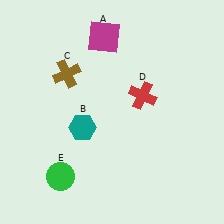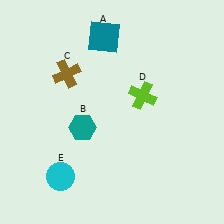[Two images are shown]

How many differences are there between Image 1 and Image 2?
There are 3 differences between the two images.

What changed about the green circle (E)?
In Image 1, E is green. In Image 2, it changed to cyan.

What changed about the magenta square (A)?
In Image 1, A is magenta. In Image 2, it changed to teal.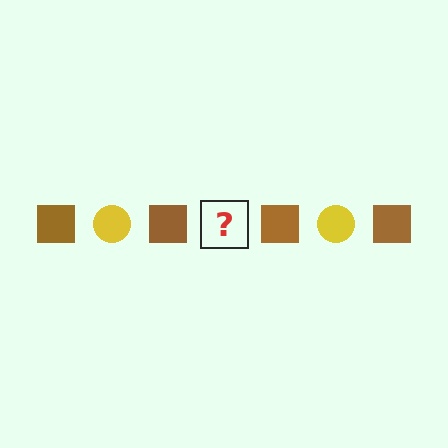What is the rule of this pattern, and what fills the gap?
The rule is that the pattern alternates between brown square and yellow circle. The gap should be filled with a yellow circle.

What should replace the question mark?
The question mark should be replaced with a yellow circle.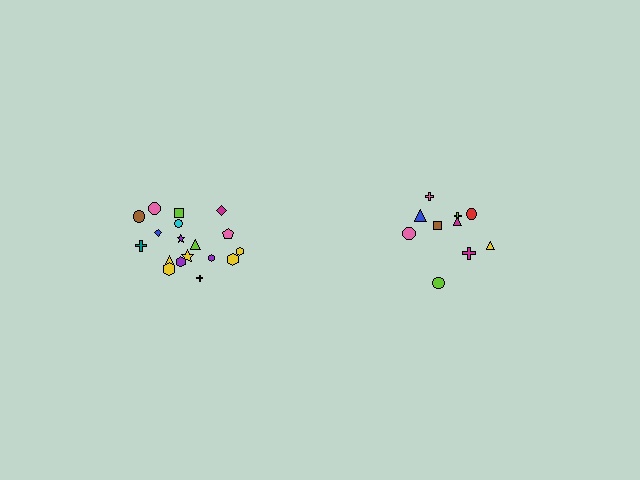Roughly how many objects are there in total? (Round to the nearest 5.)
Roughly 30 objects in total.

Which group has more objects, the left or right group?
The left group.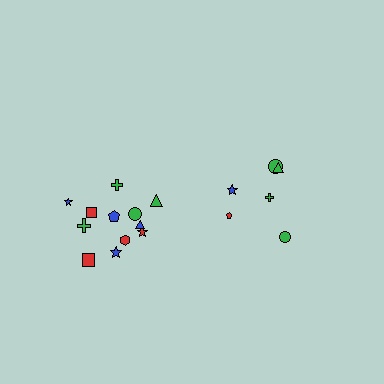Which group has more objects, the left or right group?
The left group.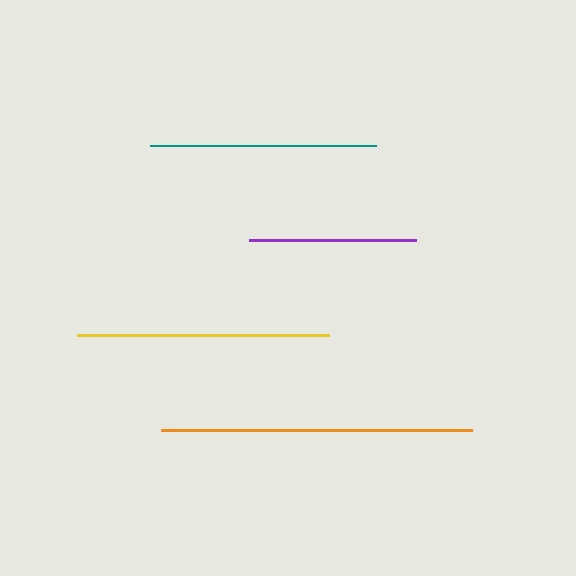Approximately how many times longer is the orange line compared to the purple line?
The orange line is approximately 1.9 times the length of the purple line.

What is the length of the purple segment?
The purple segment is approximately 167 pixels long.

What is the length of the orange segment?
The orange segment is approximately 311 pixels long.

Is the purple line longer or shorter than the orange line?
The orange line is longer than the purple line.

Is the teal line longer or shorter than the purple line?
The teal line is longer than the purple line.